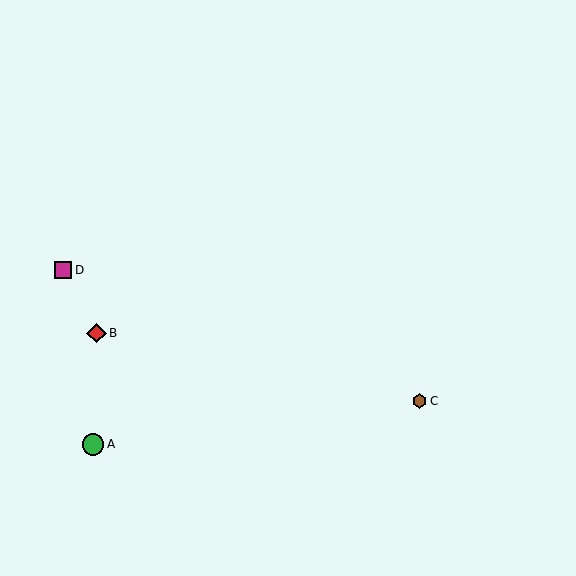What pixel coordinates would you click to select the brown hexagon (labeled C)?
Click at (419, 401) to select the brown hexagon C.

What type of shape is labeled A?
Shape A is a green circle.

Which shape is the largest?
The green circle (labeled A) is the largest.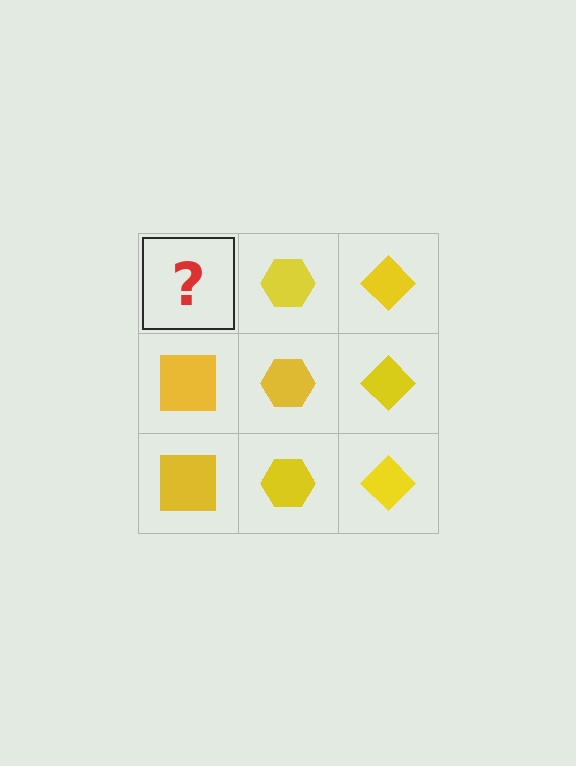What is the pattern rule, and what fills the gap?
The rule is that each column has a consistent shape. The gap should be filled with a yellow square.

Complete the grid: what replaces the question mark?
The question mark should be replaced with a yellow square.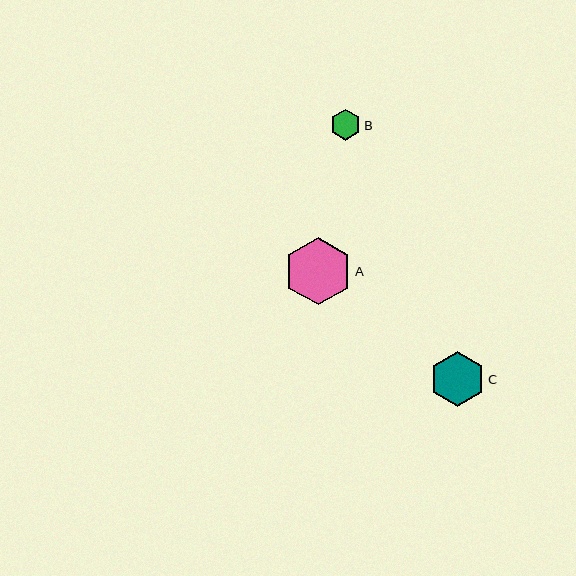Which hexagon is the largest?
Hexagon A is the largest with a size of approximately 68 pixels.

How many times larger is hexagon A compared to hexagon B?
Hexagon A is approximately 2.2 times the size of hexagon B.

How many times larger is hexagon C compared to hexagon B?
Hexagon C is approximately 1.8 times the size of hexagon B.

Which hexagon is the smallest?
Hexagon B is the smallest with a size of approximately 31 pixels.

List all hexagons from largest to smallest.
From largest to smallest: A, C, B.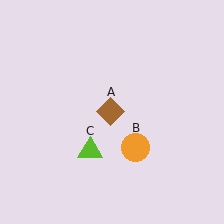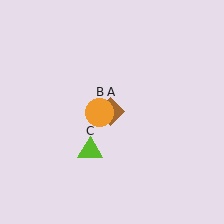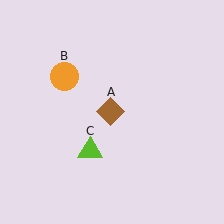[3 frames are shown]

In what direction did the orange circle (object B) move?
The orange circle (object B) moved up and to the left.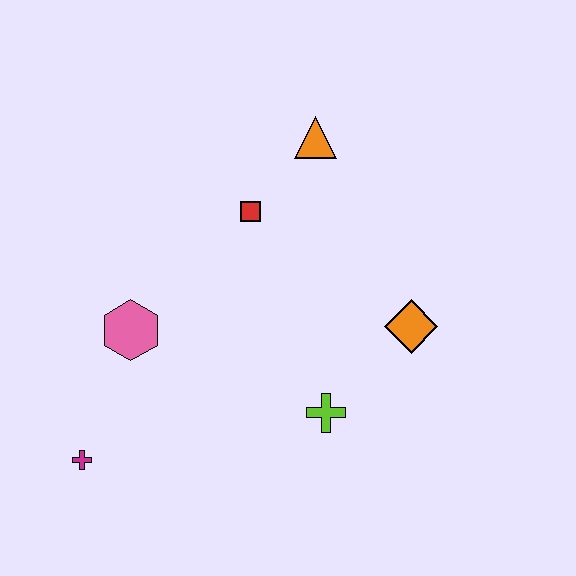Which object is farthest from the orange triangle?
The magenta cross is farthest from the orange triangle.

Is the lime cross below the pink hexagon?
Yes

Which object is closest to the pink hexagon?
The magenta cross is closest to the pink hexagon.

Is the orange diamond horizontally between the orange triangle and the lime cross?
No